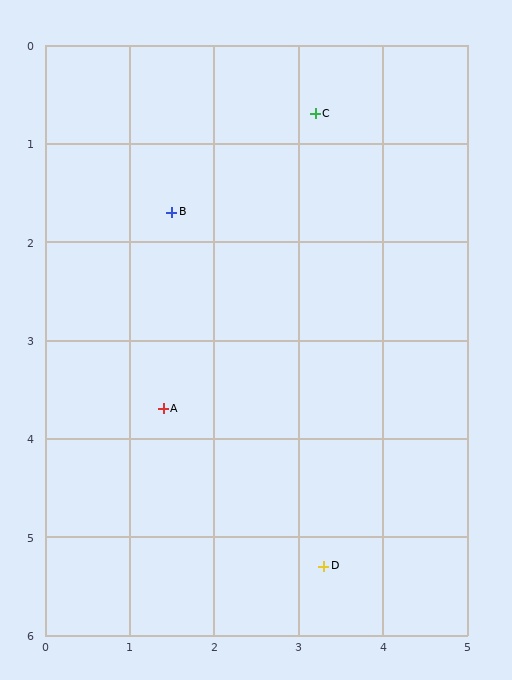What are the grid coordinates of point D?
Point D is at approximately (3.3, 5.3).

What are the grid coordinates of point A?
Point A is at approximately (1.4, 3.7).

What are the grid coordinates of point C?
Point C is at approximately (3.2, 0.7).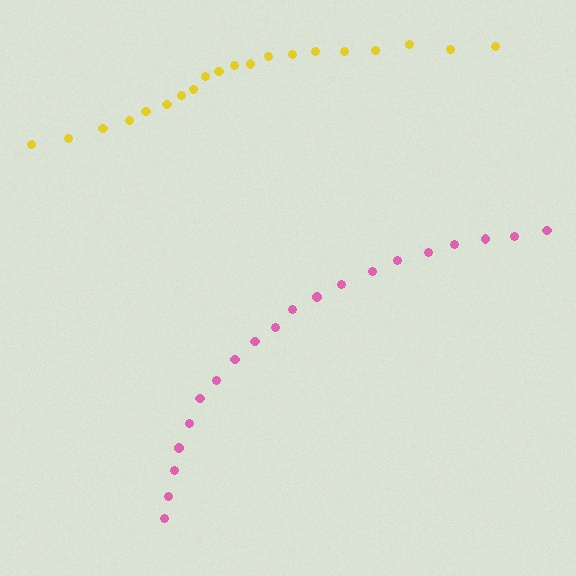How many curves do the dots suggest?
There are 2 distinct paths.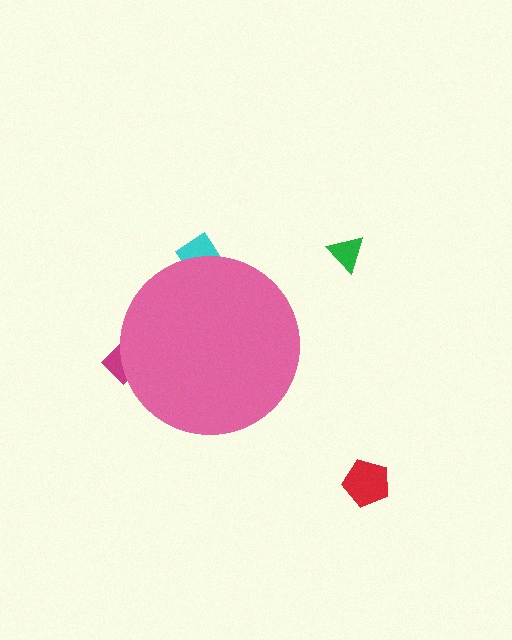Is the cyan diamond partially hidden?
Yes, the cyan diamond is partially hidden behind the pink circle.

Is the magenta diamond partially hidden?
Yes, the magenta diamond is partially hidden behind the pink circle.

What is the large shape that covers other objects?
A pink circle.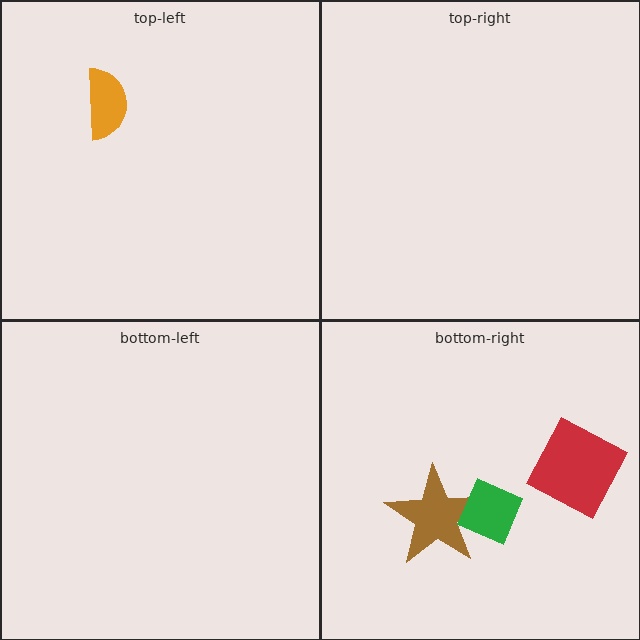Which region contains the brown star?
The bottom-right region.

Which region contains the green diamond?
The bottom-right region.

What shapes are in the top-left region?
The orange semicircle.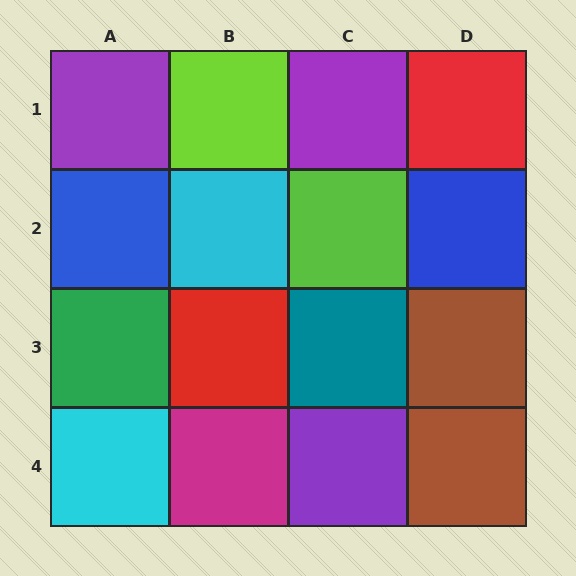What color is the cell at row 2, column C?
Lime.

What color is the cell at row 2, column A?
Blue.